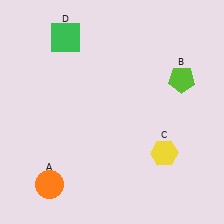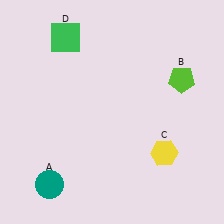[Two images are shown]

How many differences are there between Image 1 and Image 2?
There is 1 difference between the two images.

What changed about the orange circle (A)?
In Image 1, A is orange. In Image 2, it changed to teal.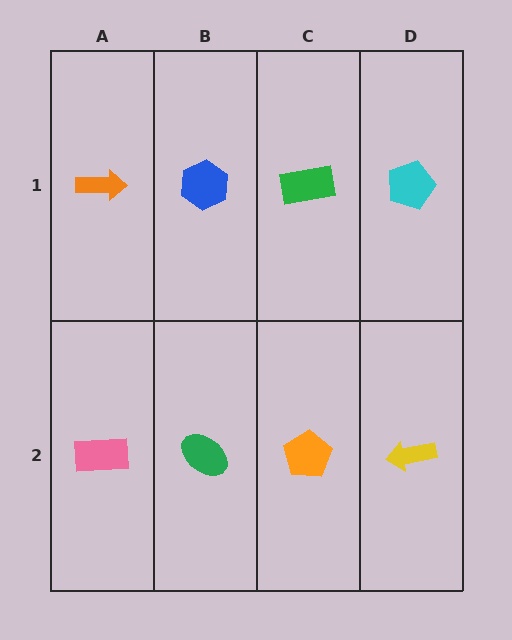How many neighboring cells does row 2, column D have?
2.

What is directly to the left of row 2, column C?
A green ellipse.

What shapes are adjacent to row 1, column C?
An orange pentagon (row 2, column C), a blue hexagon (row 1, column B), a cyan pentagon (row 1, column D).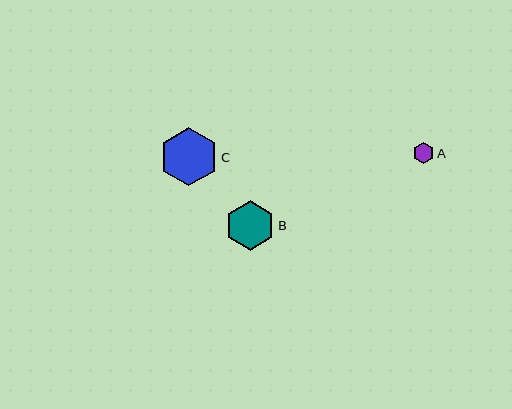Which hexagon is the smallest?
Hexagon A is the smallest with a size of approximately 21 pixels.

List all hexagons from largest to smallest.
From largest to smallest: C, B, A.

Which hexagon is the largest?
Hexagon C is the largest with a size of approximately 58 pixels.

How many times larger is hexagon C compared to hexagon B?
Hexagon C is approximately 1.2 times the size of hexagon B.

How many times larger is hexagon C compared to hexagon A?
Hexagon C is approximately 2.8 times the size of hexagon A.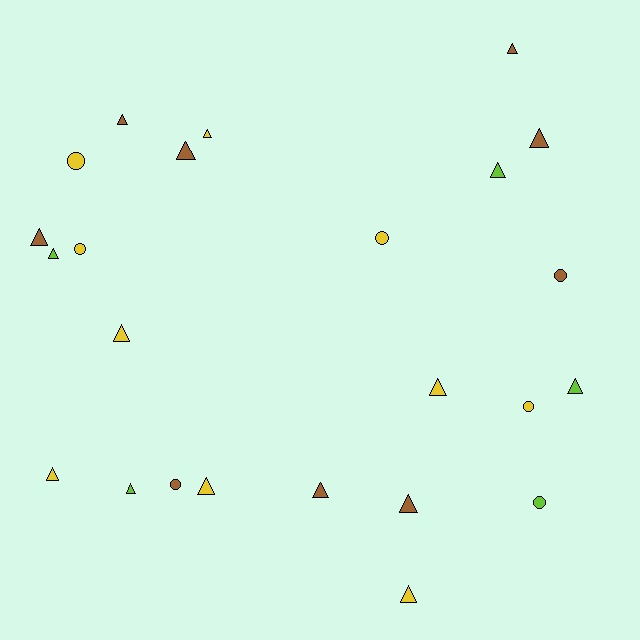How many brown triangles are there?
There are 7 brown triangles.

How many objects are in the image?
There are 24 objects.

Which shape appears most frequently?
Triangle, with 17 objects.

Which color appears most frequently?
Yellow, with 10 objects.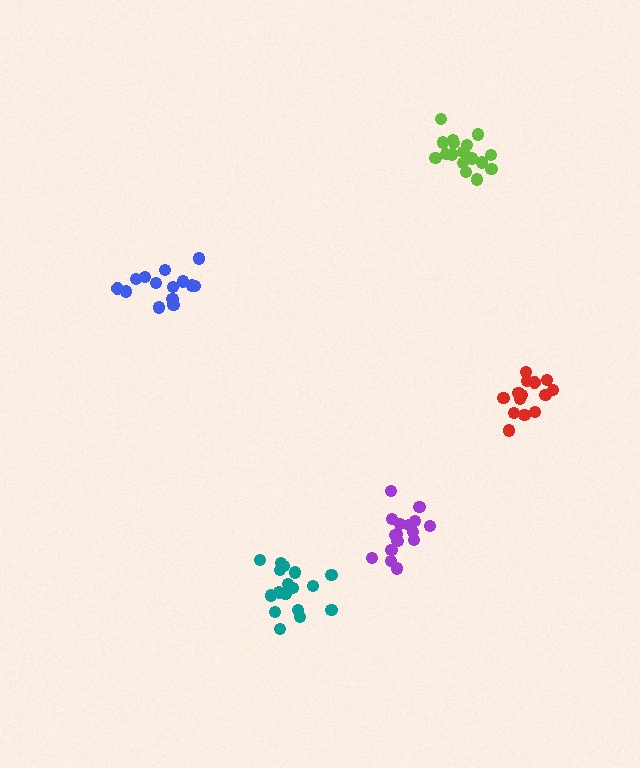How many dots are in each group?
Group 1: 14 dots, Group 2: 17 dots, Group 3: 16 dots, Group 4: 14 dots, Group 5: 17 dots (78 total).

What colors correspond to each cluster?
The clusters are colored: blue, teal, purple, red, lime.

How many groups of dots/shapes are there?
There are 5 groups.